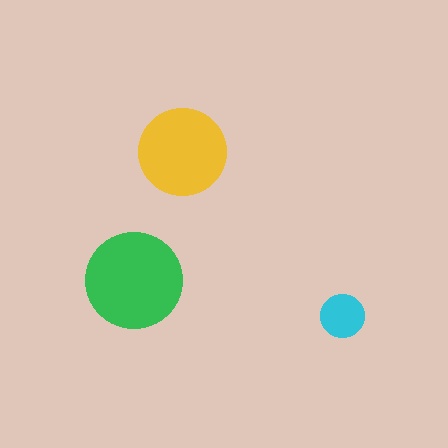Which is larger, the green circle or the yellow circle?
The green one.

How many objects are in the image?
There are 3 objects in the image.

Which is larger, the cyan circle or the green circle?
The green one.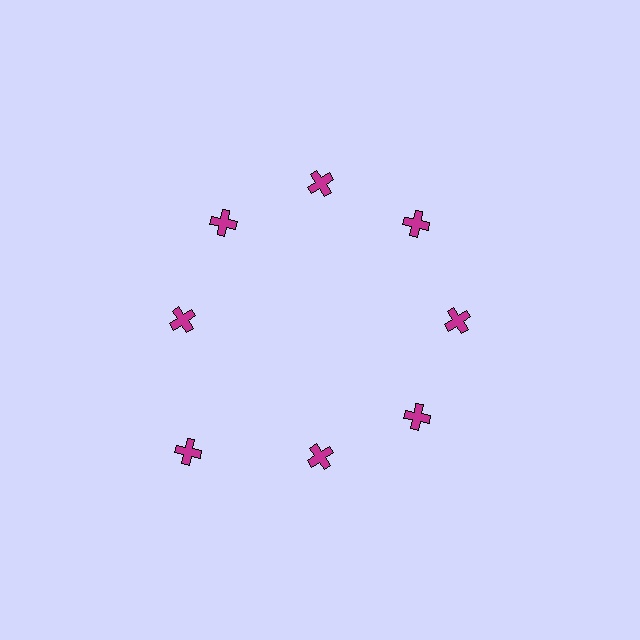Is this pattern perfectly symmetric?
No. The 8 magenta crosses are arranged in a ring, but one element near the 8 o'clock position is pushed outward from the center, breaking the 8-fold rotational symmetry.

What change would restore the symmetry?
The symmetry would be restored by moving it inward, back onto the ring so that all 8 crosses sit at equal angles and equal distance from the center.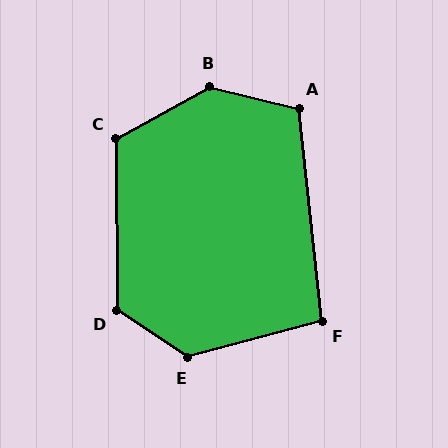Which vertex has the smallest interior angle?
F, at approximately 99 degrees.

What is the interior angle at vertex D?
Approximately 124 degrees (obtuse).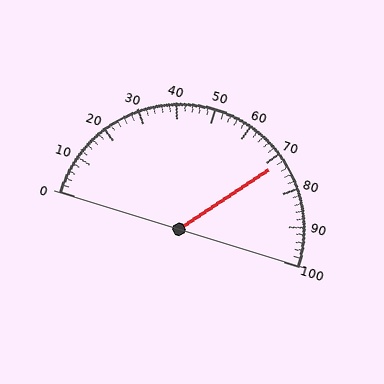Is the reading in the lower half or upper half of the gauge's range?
The reading is in the upper half of the range (0 to 100).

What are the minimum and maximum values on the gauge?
The gauge ranges from 0 to 100.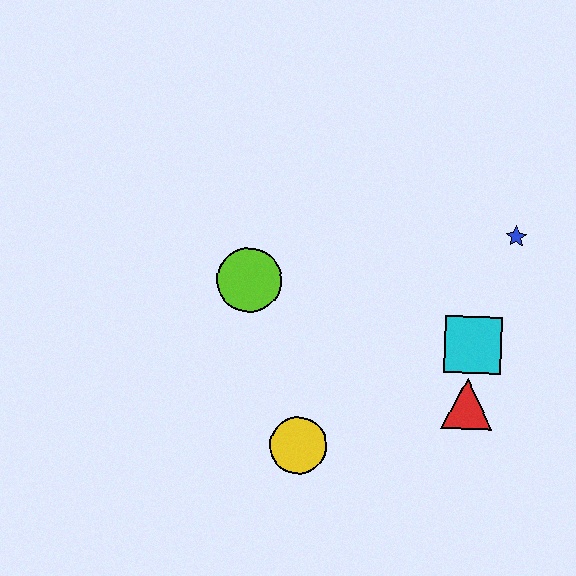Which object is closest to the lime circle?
The yellow circle is closest to the lime circle.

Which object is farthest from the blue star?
The yellow circle is farthest from the blue star.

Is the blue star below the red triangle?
No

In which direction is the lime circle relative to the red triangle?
The lime circle is to the left of the red triangle.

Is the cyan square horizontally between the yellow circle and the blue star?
Yes